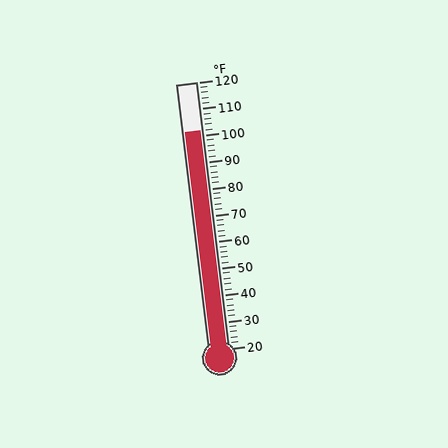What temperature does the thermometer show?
The thermometer shows approximately 102°F.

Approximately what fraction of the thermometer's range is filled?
The thermometer is filled to approximately 80% of its range.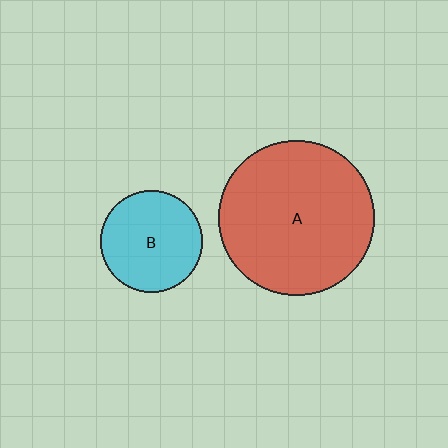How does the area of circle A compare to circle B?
Approximately 2.3 times.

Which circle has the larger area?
Circle A (red).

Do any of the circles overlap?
No, none of the circles overlap.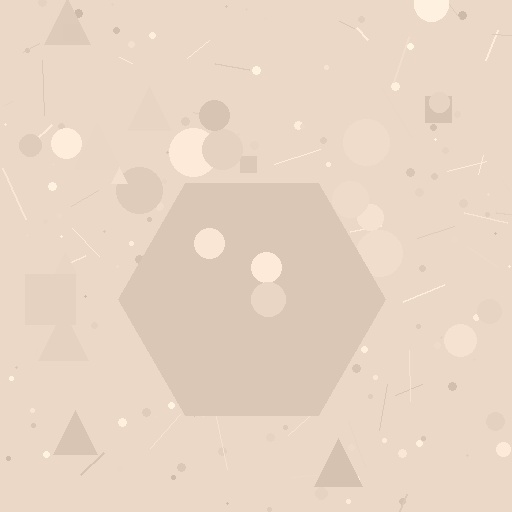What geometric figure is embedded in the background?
A hexagon is embedded in the background.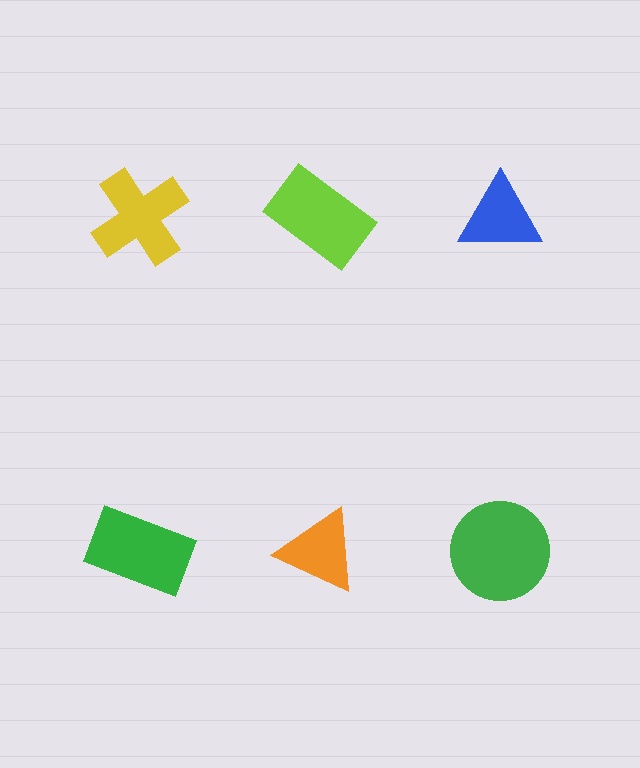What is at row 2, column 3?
A green circle.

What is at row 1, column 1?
A yellow cross.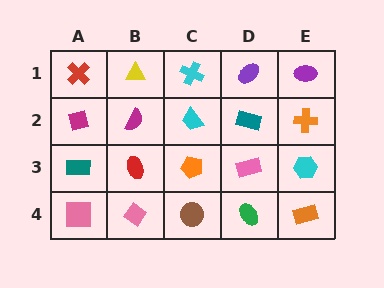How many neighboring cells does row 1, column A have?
2.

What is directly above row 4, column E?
A cyan hexagon.